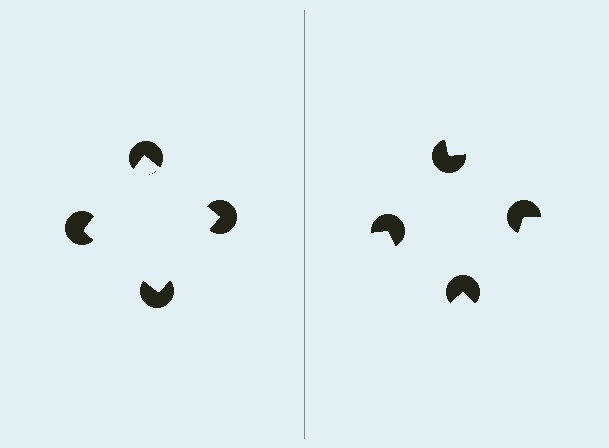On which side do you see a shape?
An illusory square appears on the left side. On the right side the wedge cuts are rotated, so no coherent shape forms.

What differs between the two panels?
The pac-man discs are positioned identically on both sides; only the wedge orientations differ. On the left they align to a square; on the right they are misaligned.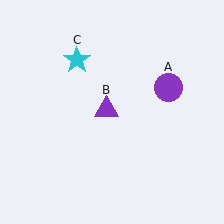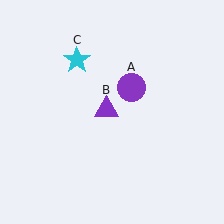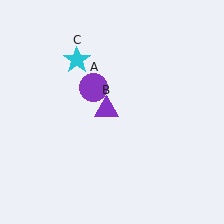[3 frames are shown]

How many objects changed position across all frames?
1 object changed position: purple circle (object A).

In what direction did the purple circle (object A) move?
The purple circle (object A) moved left.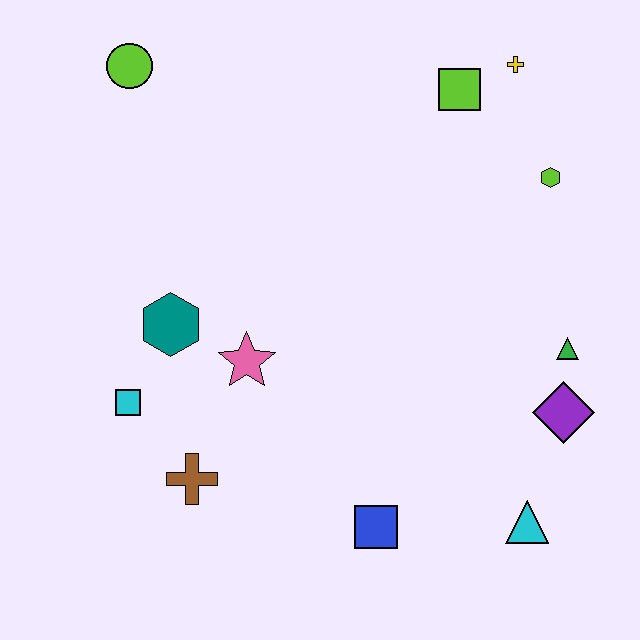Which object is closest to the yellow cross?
The lime square is closest to the yellow cross.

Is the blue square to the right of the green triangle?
No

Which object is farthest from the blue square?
The lime circle is farthest from the blue square.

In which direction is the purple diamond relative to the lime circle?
The purple diamond is to the right of the lime circle.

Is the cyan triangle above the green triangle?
No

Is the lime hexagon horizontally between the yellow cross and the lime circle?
No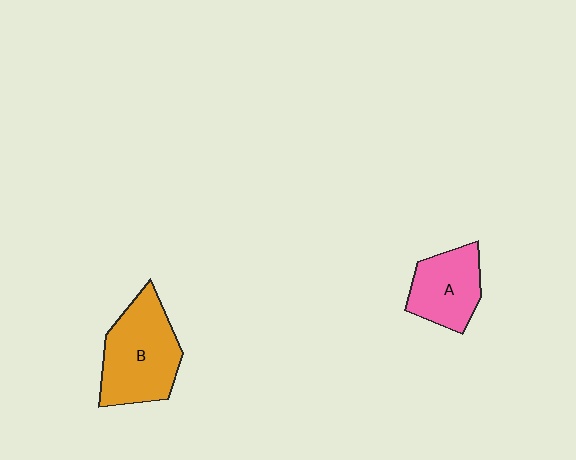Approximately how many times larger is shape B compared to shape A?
Approximately 1.4 times.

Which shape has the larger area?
Shape B (orange).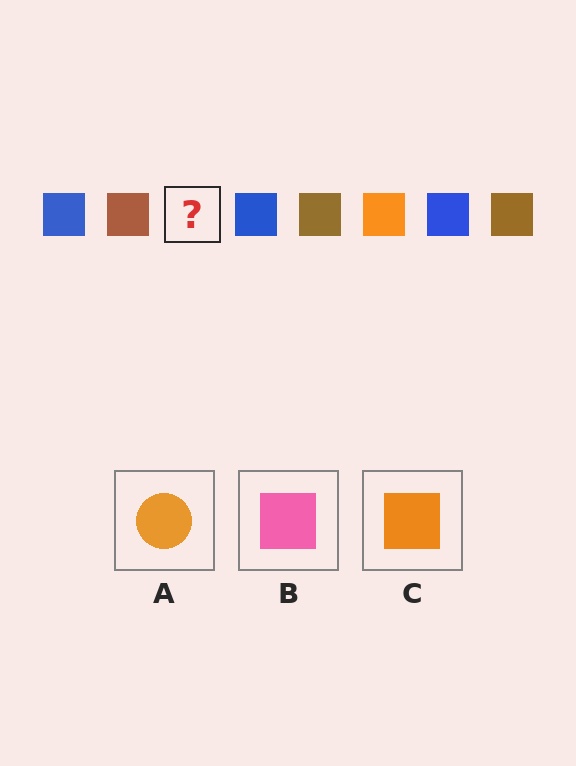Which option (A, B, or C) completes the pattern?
C.